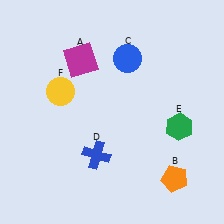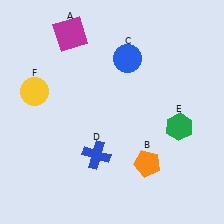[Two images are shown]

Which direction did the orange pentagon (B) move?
The orange pentagon (B) moved left.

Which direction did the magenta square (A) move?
The magenta square (A) moved up.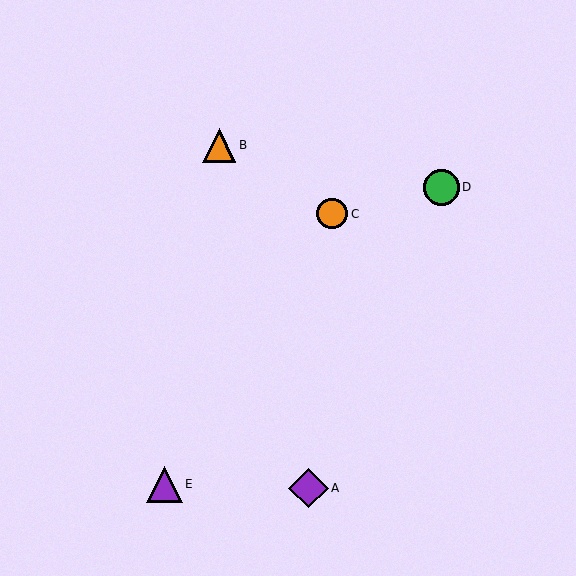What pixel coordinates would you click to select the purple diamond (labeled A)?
Click at (309, 488) to select the purple diamond A.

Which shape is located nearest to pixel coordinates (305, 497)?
The purple diamond (labeled A) at (309, 488) is nearest to that location.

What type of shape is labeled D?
Shape D is a green circle.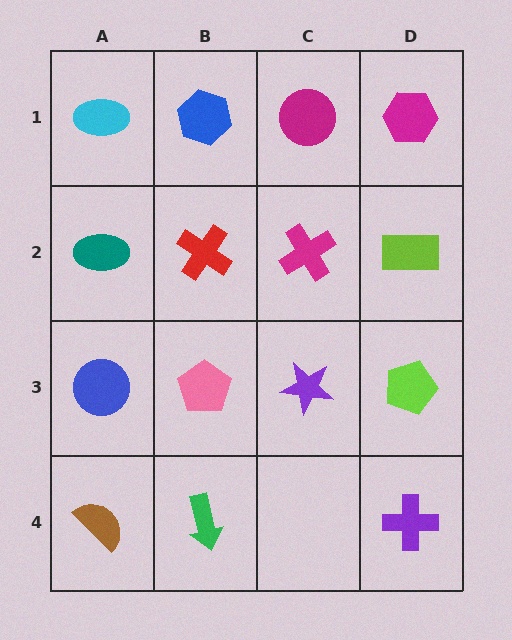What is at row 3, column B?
A pink pentagon.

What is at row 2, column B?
A red cross.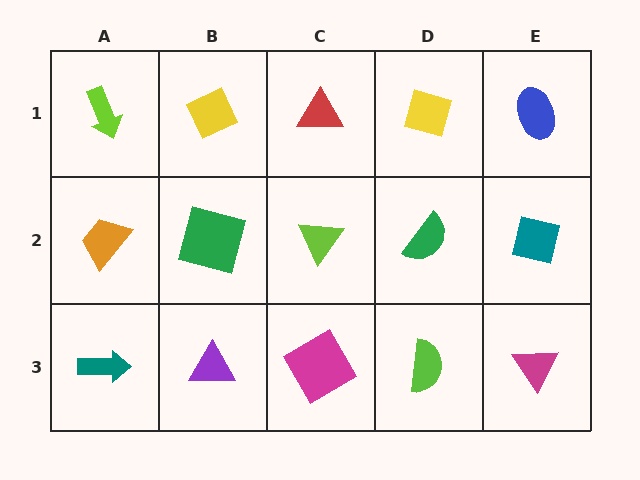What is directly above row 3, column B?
A green square.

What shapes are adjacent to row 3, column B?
A green square (row 2, column B), a teal arrow (row 3, column A), a magenta diamond (row 3, column C).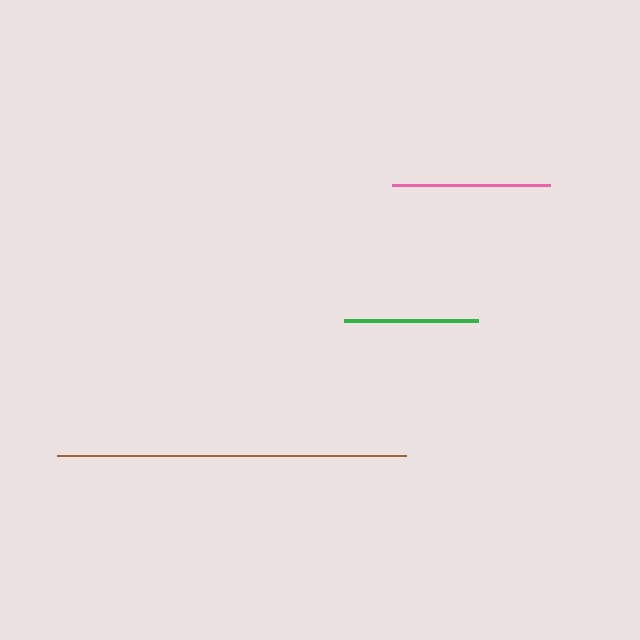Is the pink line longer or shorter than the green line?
The pink line is longer than the green line.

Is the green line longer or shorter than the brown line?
The brown line is longer than the green line.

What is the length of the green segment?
The green segment is approximately 134 pixels long.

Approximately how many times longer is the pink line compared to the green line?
The pink line is approximately 1.2 times the length of the green line.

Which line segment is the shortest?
The green line is the shortest at approximately 134 pixels.